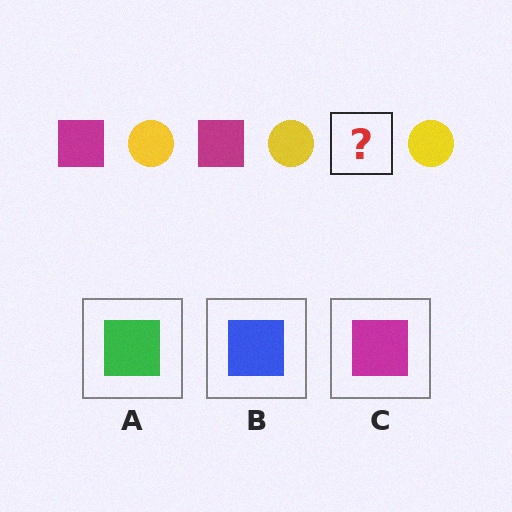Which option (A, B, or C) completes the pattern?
C.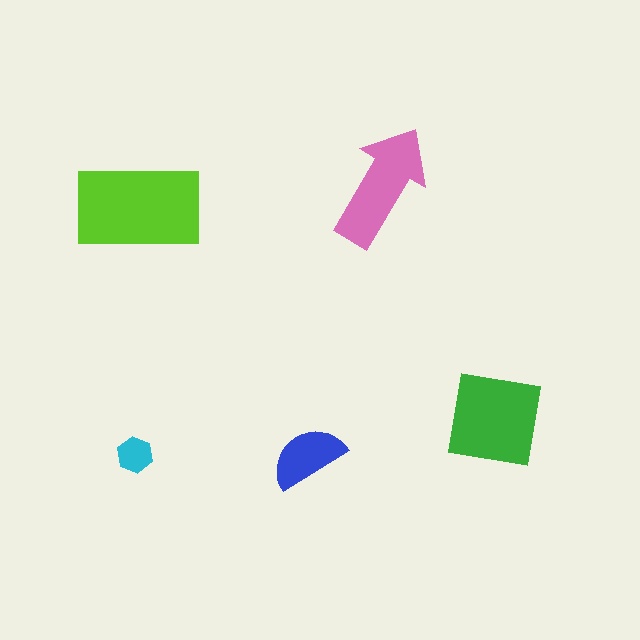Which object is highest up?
The pink arrow is topmost.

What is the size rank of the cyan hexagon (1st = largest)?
5th.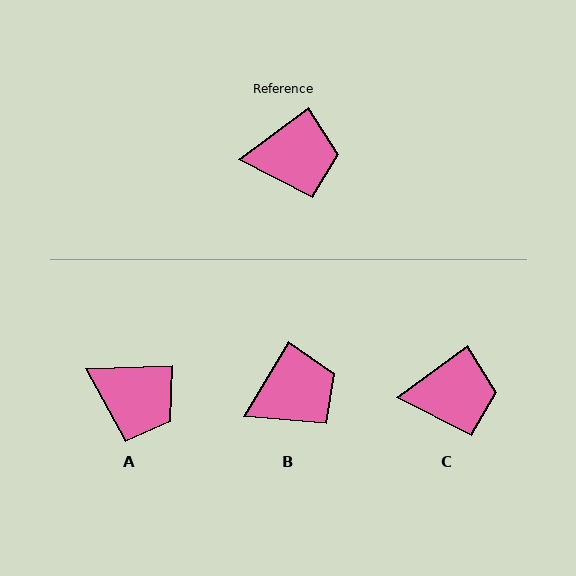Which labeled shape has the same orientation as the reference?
C.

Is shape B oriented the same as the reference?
No, it is off by about 22 degrees.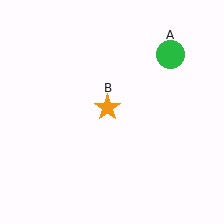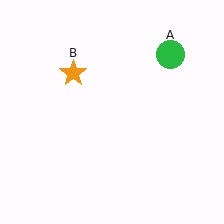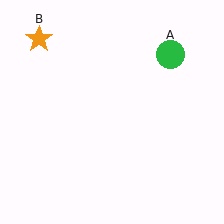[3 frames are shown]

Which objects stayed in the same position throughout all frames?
Green circle (object A) remained stationary.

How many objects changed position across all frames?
1 object changed position: orange star (object B).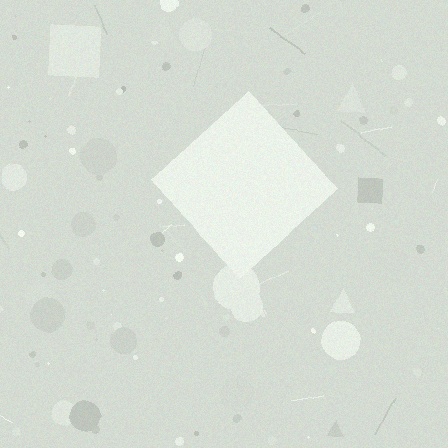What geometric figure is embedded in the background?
A diamond is embedded in the background.